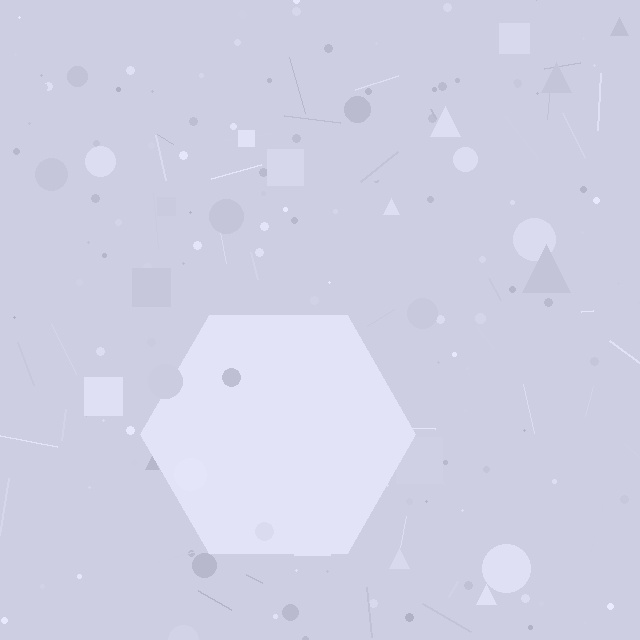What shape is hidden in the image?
A hexagon is hidden in the image.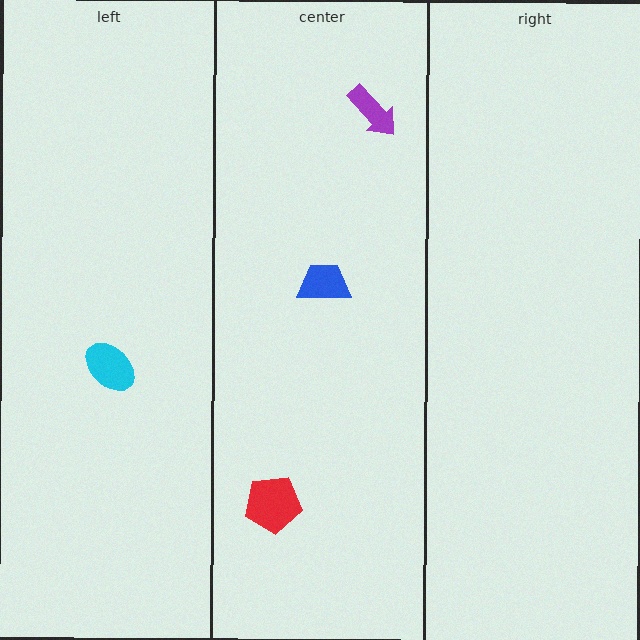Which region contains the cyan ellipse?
The left region.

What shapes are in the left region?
The cyan ellipse.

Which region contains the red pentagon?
The center region.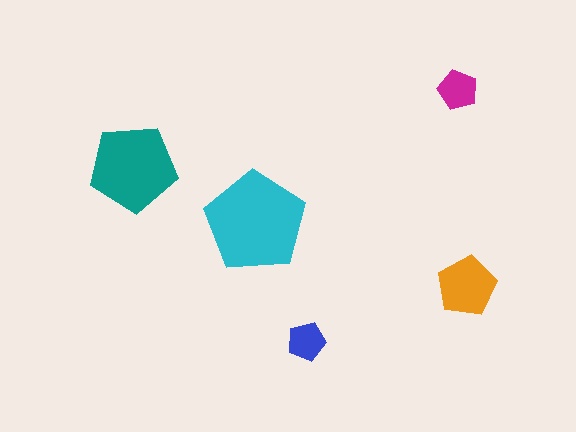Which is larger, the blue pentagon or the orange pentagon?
The orange one.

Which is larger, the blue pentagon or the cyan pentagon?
The cyan one.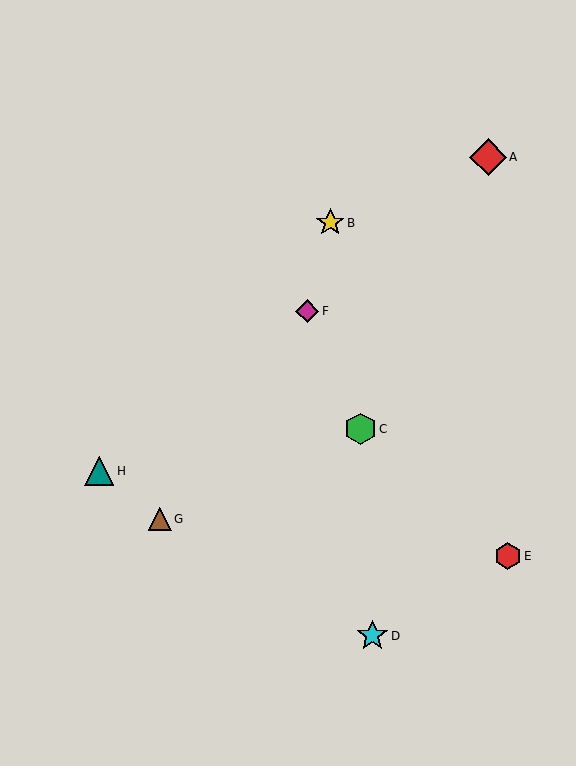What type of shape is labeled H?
Shape H is a teal triangle.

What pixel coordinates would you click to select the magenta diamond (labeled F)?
Click at (307, 311) to select the magenta diamond F.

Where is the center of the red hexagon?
The center of the red hexagon is at (508, 556).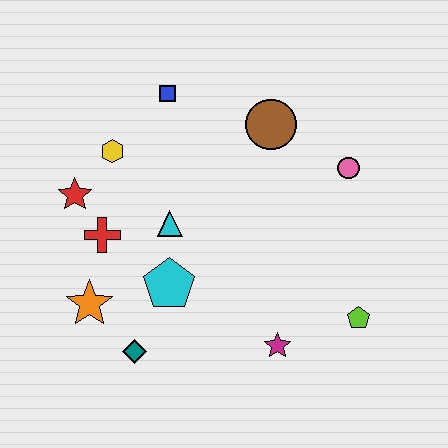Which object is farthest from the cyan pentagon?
The pink circle is farthest from the cyan pentagon.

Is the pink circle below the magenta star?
No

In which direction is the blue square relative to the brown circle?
The blue square is to the left of the brown circle.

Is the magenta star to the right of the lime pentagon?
No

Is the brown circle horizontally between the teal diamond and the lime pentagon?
Yes